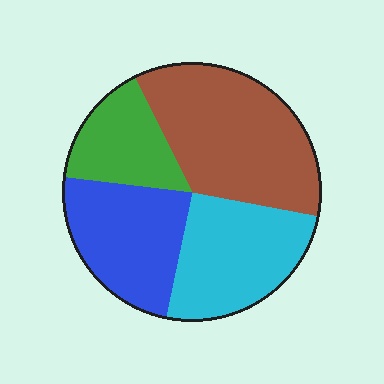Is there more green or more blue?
Blue.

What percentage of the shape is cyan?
Cyan takes up about one quarter (1/4) of the shape.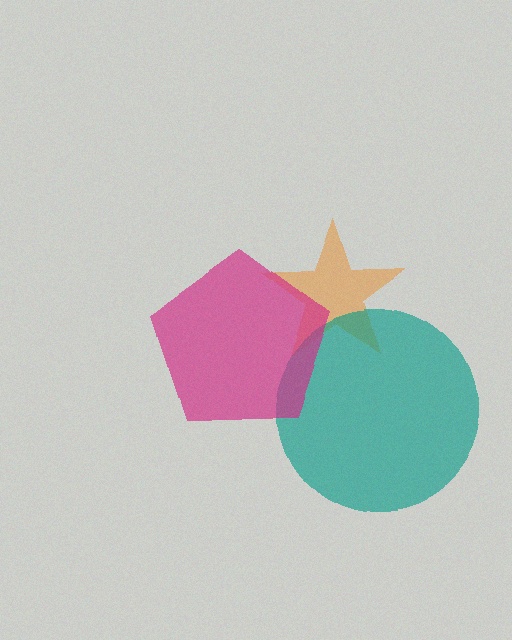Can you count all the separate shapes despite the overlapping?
Yes, there are 3 separate shapes.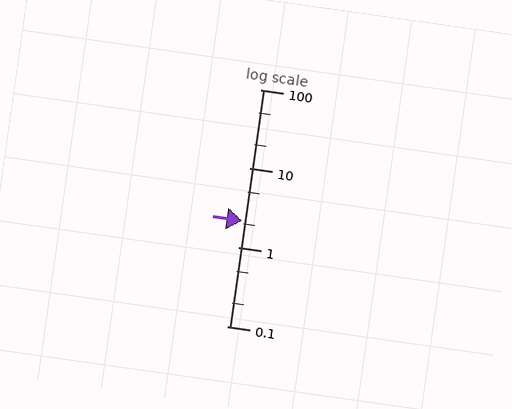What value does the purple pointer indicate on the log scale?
The pointer indicates approximately 2.2.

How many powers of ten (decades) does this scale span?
The scale spans 3 decades, from 0.1 to 100.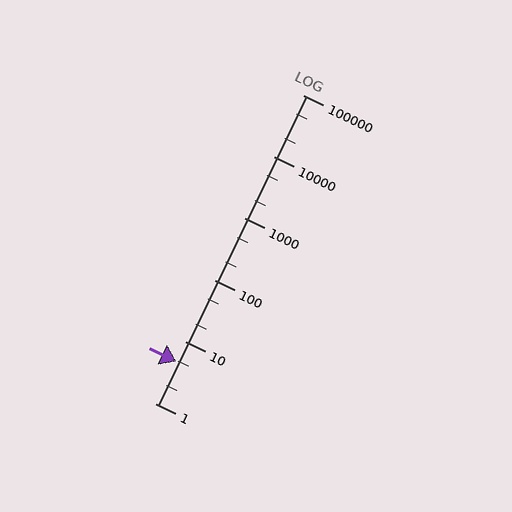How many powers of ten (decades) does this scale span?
The scale spans 5 decades, from 1 to 100000.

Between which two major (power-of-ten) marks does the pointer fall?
The pointer is between 1 and 10.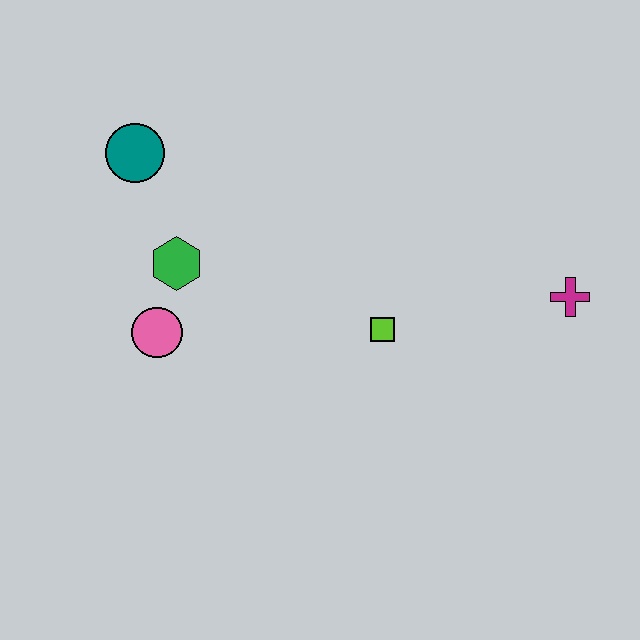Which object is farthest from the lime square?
The teal circle is farthest from the lime square.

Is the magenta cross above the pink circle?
Yes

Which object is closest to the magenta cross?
The lime square is closest to the magenta cross.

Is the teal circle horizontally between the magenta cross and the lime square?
No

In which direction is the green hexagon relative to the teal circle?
The green hexagon is below the teal circle.